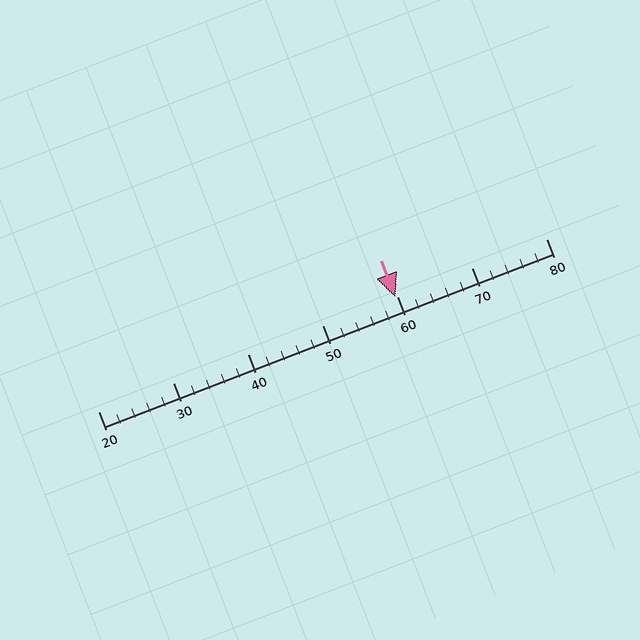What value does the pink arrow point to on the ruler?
The pink arrow points to approximately 60.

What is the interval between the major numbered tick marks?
The major tick marks are spaced 10 units apart.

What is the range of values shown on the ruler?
The ruler shows values from 20 to 80.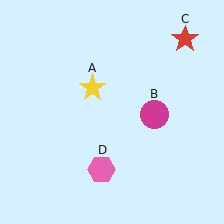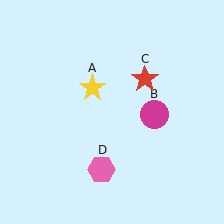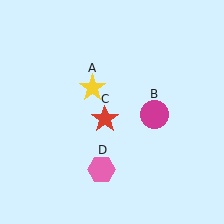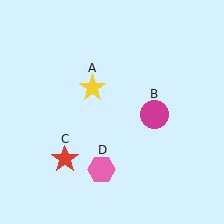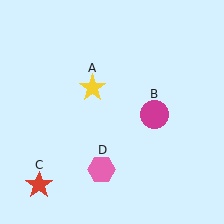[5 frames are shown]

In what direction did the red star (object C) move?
The red star (object C) moved down and to the left.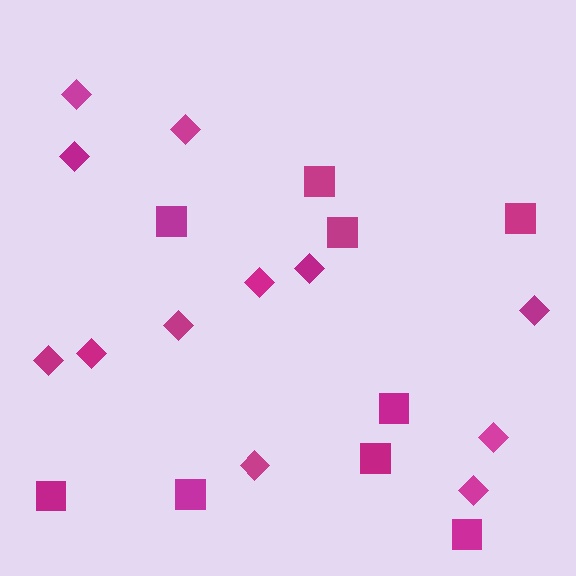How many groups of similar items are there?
There are 2 groups: one group of squares (9) and one group of diamonds (12).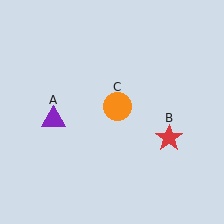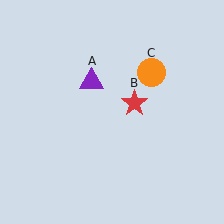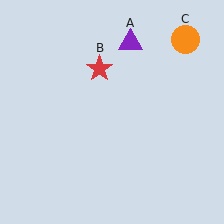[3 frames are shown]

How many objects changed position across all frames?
3 objects changed position: purple triangle (object A), red star (object B), orange circle (object C).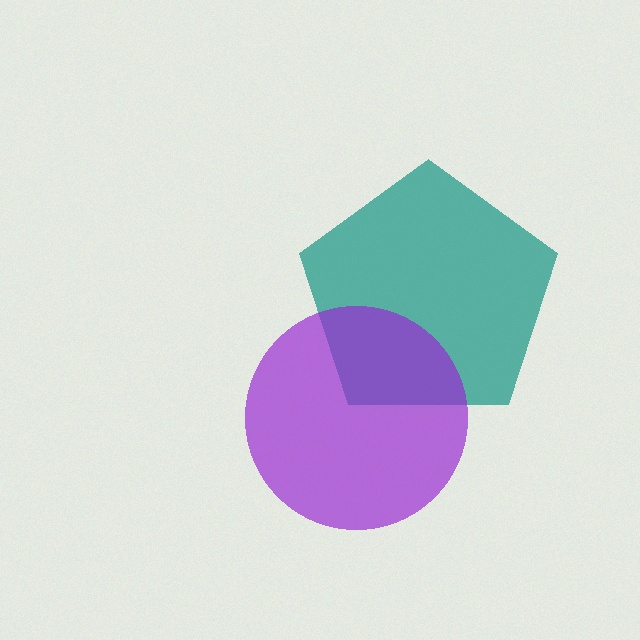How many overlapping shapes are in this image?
There are 2 overlapping shapes in the image.